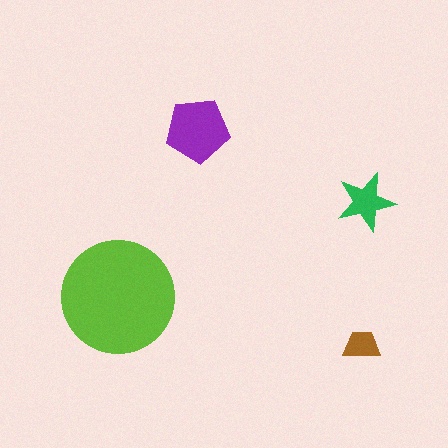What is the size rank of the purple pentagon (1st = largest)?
2nd.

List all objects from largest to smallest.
The lime circle, the purple pentagon, the green star, the brown trapezoid.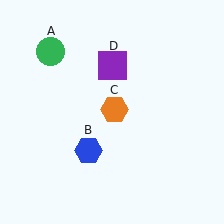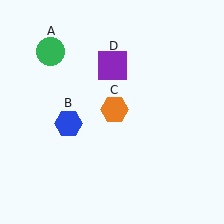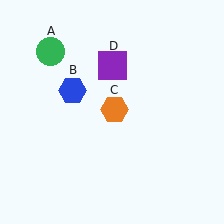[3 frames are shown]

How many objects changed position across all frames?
1 object changed position: blue hexagon (object B).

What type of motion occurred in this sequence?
The blue hexagon (object B) rotated clockwise around the center of the scene.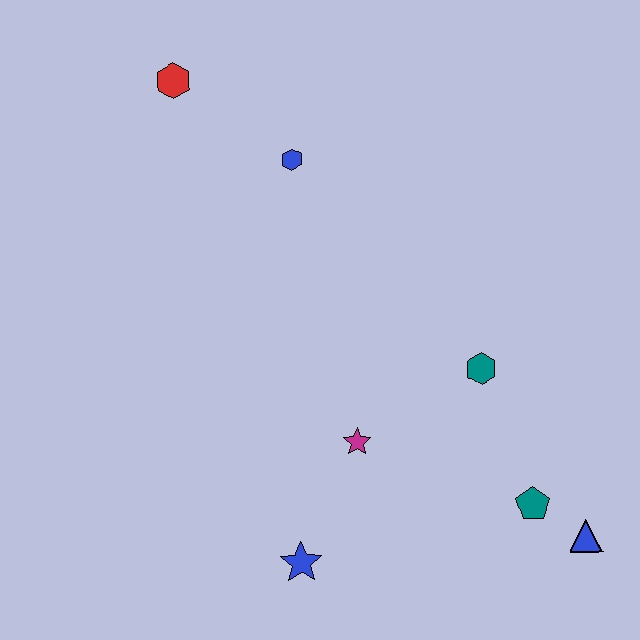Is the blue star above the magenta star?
No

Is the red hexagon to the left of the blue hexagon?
Yes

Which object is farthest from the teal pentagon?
The red hexagon is farthest from the teal pentagon.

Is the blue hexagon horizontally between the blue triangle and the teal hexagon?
No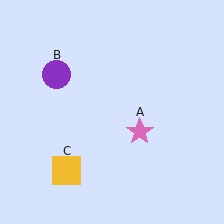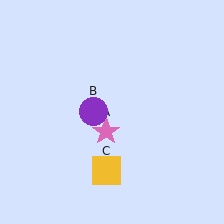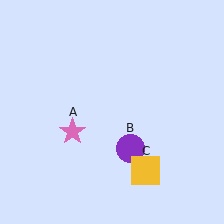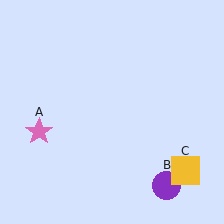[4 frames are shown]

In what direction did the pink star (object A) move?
The pink star (object A) moved left.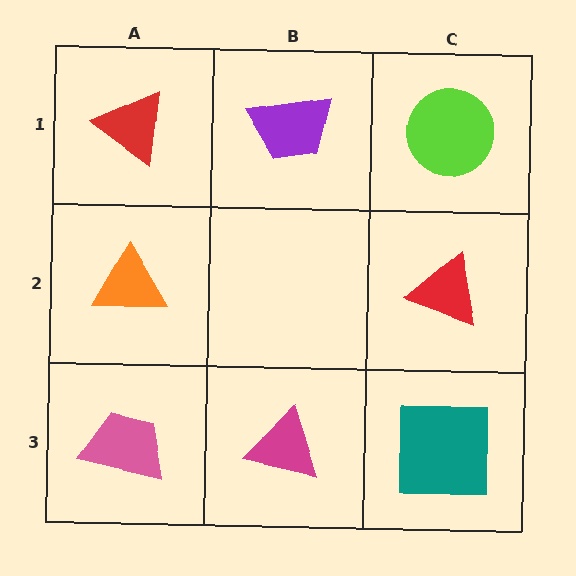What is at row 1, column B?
A purple trapezoid.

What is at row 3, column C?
A teal square.